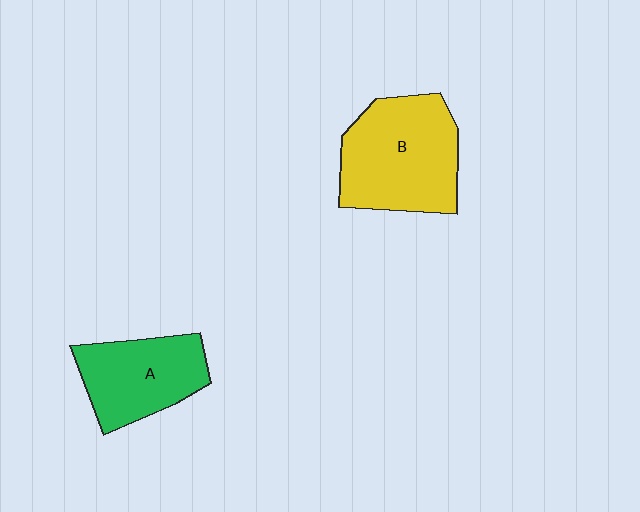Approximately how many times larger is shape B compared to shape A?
Approximately 1.4 times.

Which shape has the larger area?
Shape B (yellow).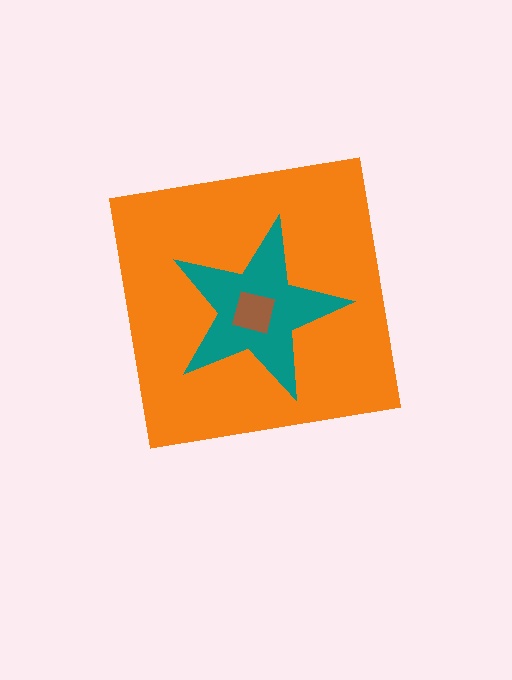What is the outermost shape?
The orange square.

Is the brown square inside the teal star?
Yes.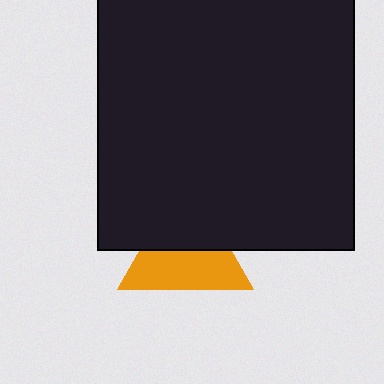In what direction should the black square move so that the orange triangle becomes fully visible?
The black square should move up. That is the shortest direction to clear the overlap and leave the orange triangle fully visible.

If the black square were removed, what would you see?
You would see the complete orange triangle.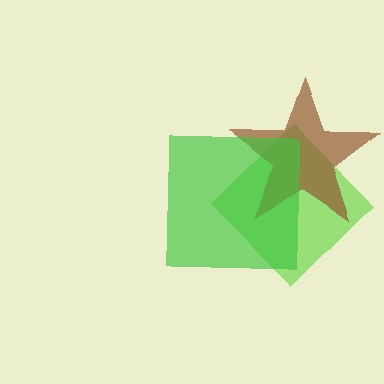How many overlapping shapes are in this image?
There are 3 overlapping shapes in the image.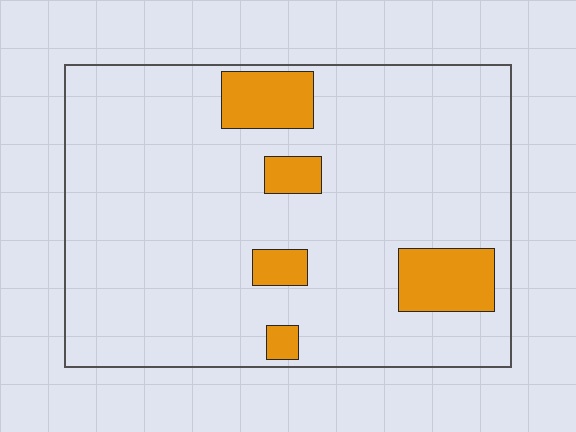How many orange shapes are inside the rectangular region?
5.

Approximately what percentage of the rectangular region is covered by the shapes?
Approximately 15%.